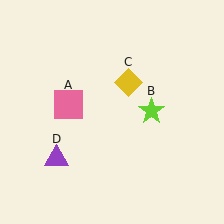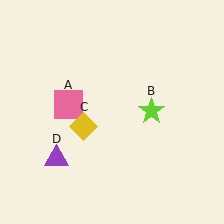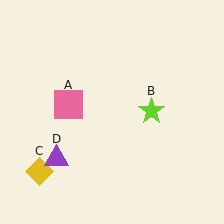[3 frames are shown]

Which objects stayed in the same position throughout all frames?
Pink square (object A) and lime star (object B) and purple triangle (object D) remained stationary.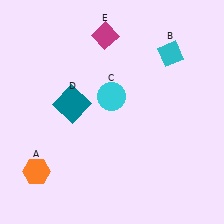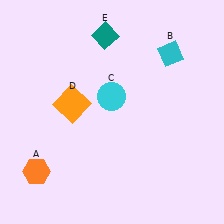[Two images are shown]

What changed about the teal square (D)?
In Image 1, D is teal. In Image 2, it changed to orange.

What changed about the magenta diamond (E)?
In Image 1, E is magenta. In Image 2, it changed to teal.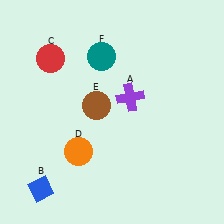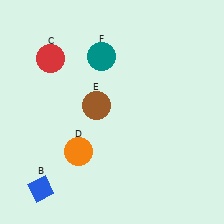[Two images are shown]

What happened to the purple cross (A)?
The purple cross (A) was removed in Image 2. It was in the top-right area of Image 1.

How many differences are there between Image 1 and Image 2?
There is 1 difference between the two images.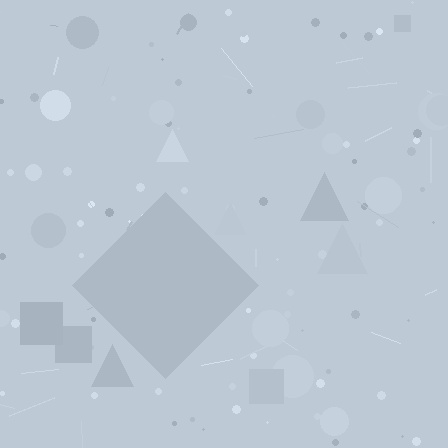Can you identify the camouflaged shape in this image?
The camouflaged shape is a diamond.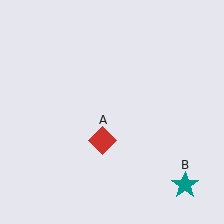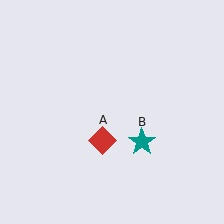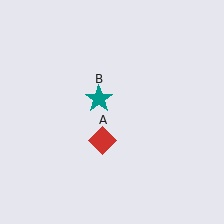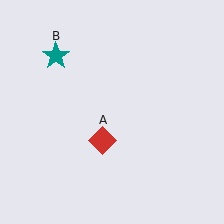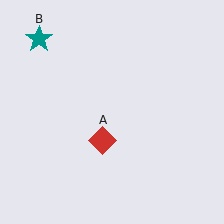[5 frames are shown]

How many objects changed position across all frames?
1 object changed position: teal star (object B).